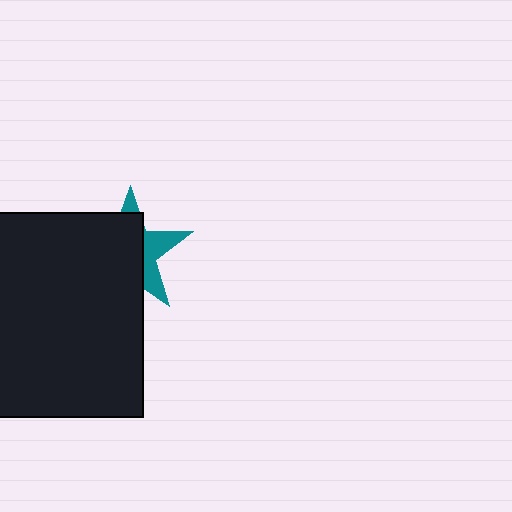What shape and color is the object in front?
The object in front is a black rectangle.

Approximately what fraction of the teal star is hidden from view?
Roughly 65% of the teal star is hidden behind the black rectangle.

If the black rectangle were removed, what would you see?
You would see the complete teal star.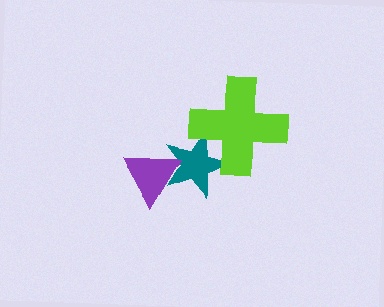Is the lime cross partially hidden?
No, no other shape covers it.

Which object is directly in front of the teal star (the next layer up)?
The purple triangle is directly in front of the teal star.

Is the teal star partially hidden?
Yes, it is partially covered by another shape.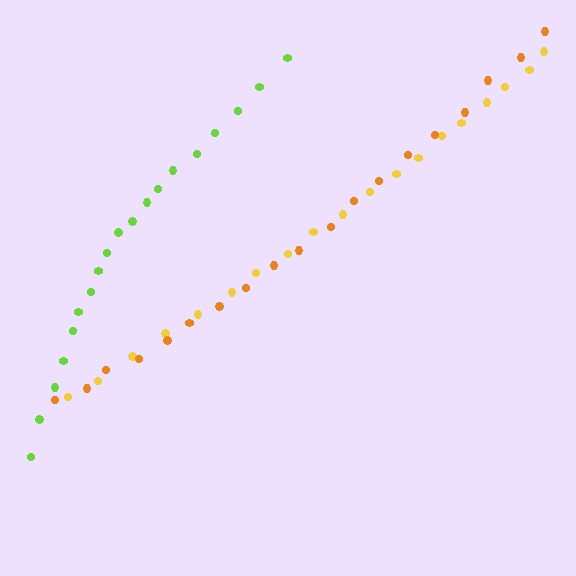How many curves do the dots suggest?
There are 3 distinct paths.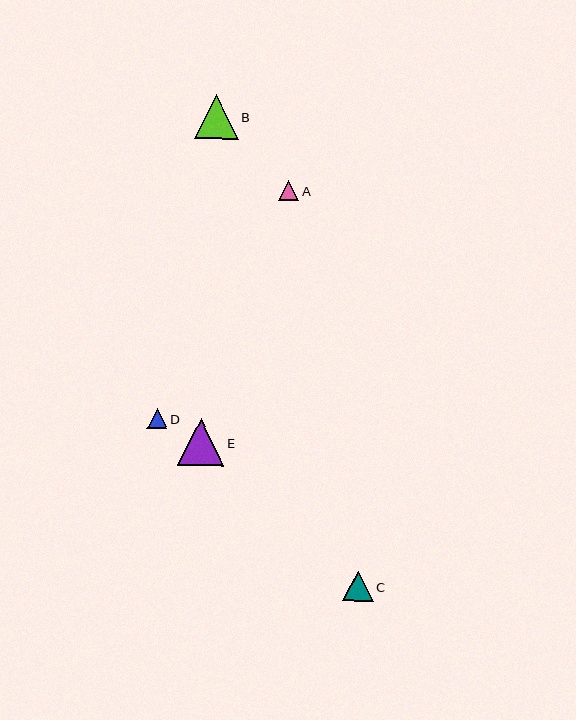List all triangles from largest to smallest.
From largest to smallest: E, B, C, A, D.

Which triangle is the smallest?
Triangle D is the smallest with a size of approximately 20 pixels.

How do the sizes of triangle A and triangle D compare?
Triangle A and triangle D are approximately the same size.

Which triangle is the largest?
Triangle E is the largest with a size of approximately 46 pixels.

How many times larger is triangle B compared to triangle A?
Triangle B is approximately 2.1 times the size of triangle A.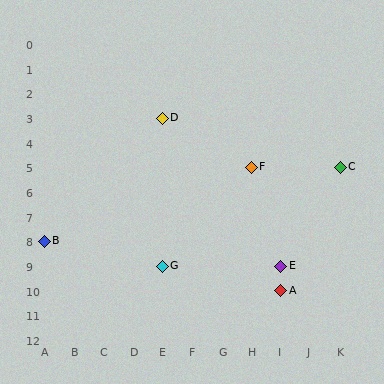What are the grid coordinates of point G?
Point G is at grid coordinates (E, 9).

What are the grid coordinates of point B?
Point B is at grid coordinates (A, 8).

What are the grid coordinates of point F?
Point F is at grid coordinates (H, 5).